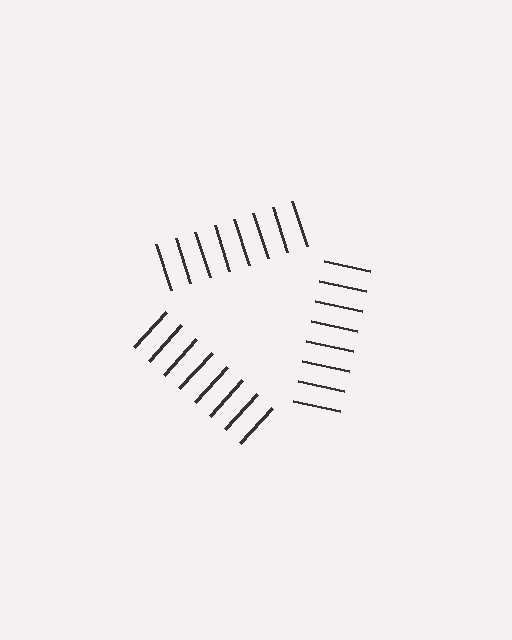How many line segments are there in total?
24 — 8 along each of the 3 edges.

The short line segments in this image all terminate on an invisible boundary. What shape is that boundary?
An illusory triangle — the line segments terminate on its edges but no continuous stroke is drawn.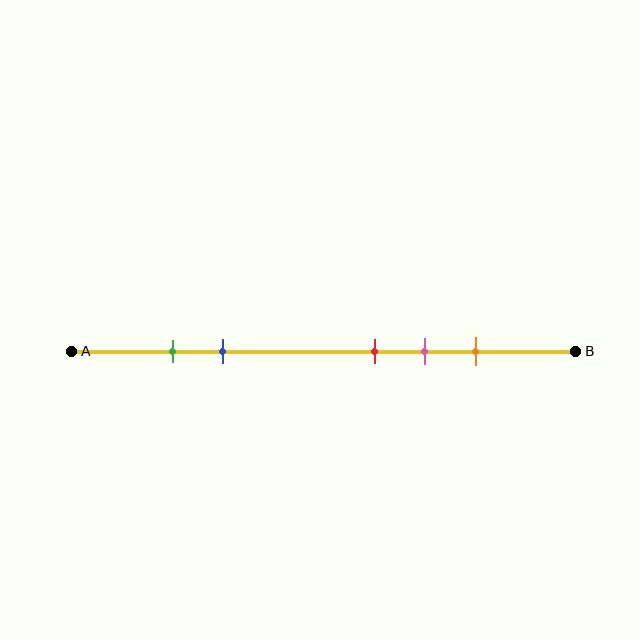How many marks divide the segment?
There are 5 marks dividing the segment.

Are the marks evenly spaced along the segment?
No, the marks are not evenly spaced.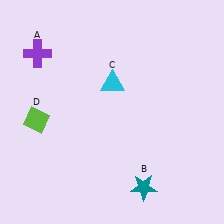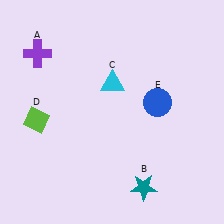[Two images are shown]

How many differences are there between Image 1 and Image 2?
There is 1 difference between the two images.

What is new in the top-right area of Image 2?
A blue circle (E) was added in the top-right area of Image 2.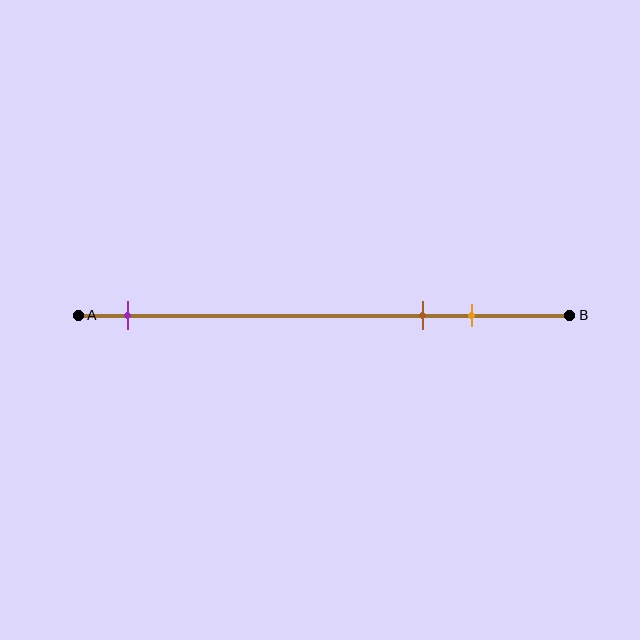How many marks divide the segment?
There are 3 marks dividing the segment.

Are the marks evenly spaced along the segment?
No, the marks are not evenly spaced.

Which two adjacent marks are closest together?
The brown and orange marks are the closest adjacent pair.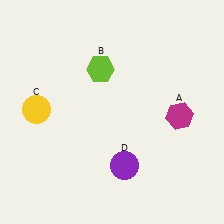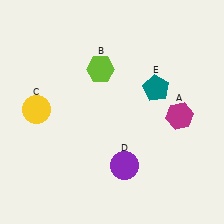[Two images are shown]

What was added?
A teal pentagon (E) was added in Image 2.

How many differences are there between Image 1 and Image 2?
There is 1 difference between the two images.